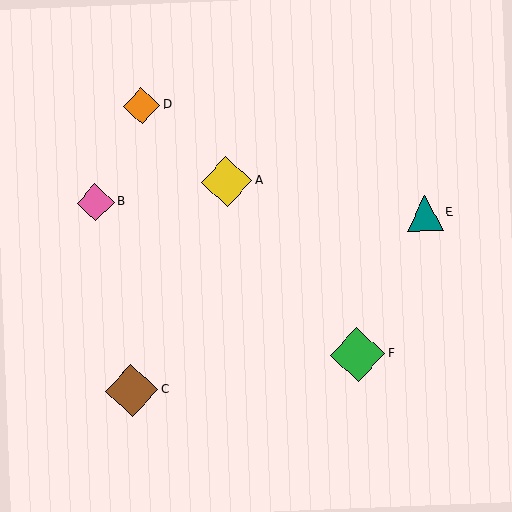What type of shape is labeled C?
Shape C is a brown diamond.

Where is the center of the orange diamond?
The center of the orange diamond is at (142, 106).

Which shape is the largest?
The green diamond (labeled F) is the largest.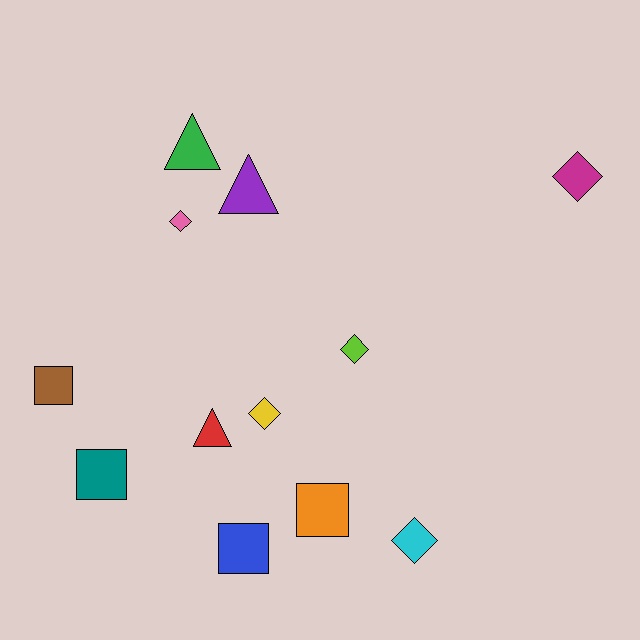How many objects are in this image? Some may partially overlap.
There are 12 objects.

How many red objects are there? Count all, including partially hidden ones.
There is 1 red object.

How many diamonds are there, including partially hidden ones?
There are 5 diamonds.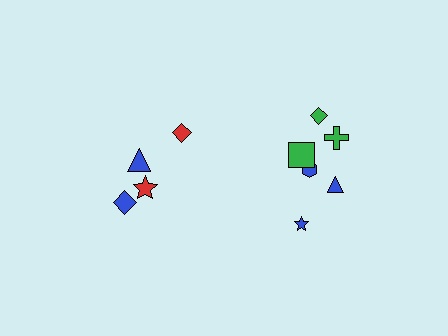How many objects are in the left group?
There are 4 objects.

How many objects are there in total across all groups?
There are 10 objects.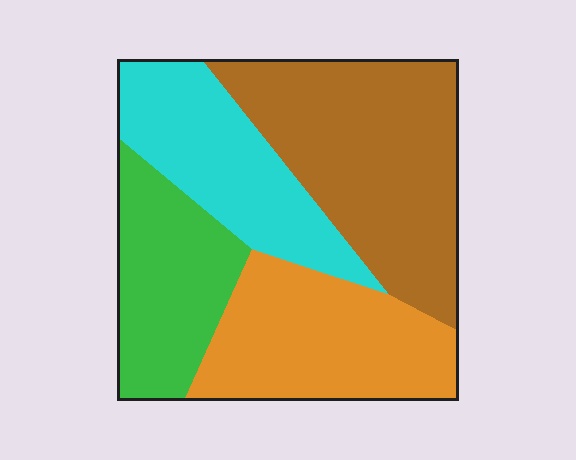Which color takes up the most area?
Brown, at roughly 35%.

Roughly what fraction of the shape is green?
Green takes up about one fifth (1/5) of the shape.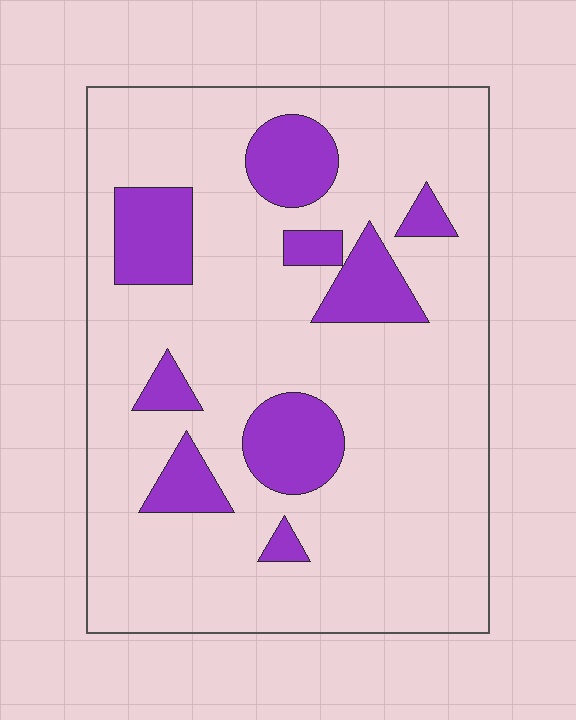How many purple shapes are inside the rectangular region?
9.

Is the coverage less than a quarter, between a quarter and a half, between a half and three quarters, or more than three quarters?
Less than a quarter.